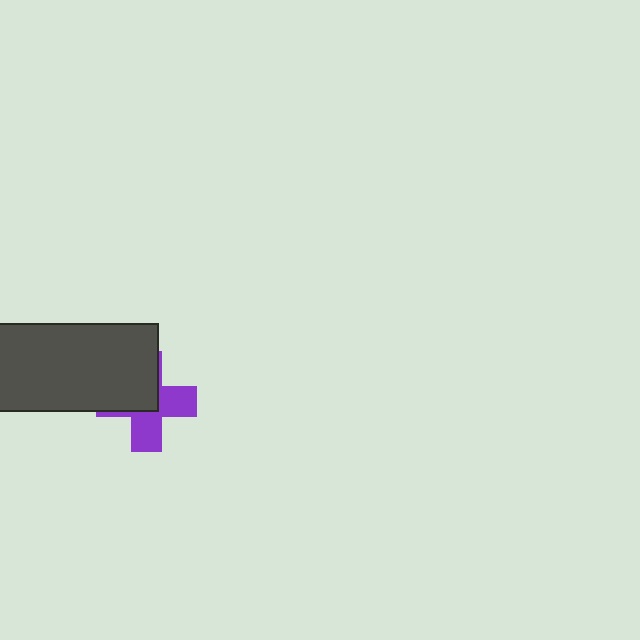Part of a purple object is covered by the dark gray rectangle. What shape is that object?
It is a cross.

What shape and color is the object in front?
The object in front is a dark gray rectangle.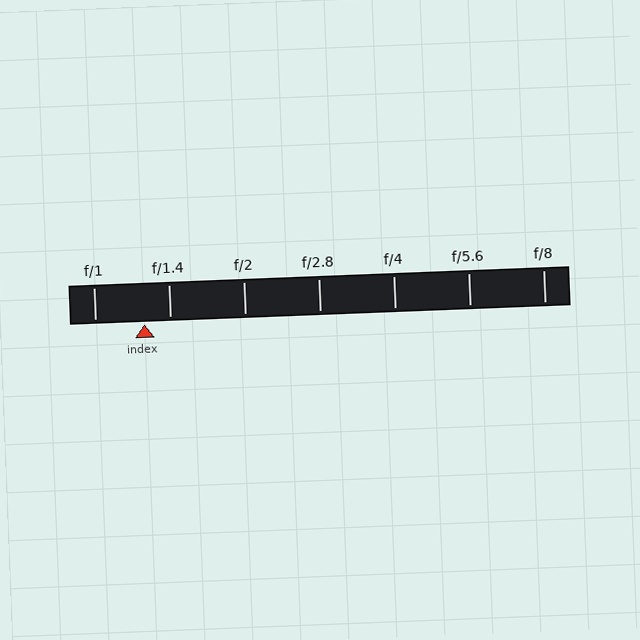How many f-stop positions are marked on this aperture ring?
There are 7 f-stop positions marked.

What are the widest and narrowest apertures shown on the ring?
The widest aperture shown is f/1 and the narrowest is f/8.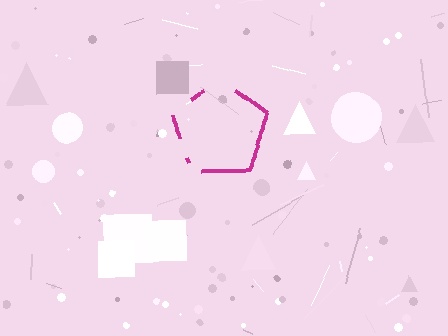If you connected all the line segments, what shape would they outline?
They would outline a pentagon.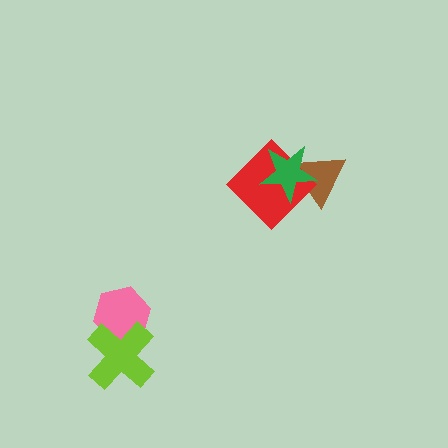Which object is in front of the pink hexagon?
The lime cross is in front of the pink hexagon.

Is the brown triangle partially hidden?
Yes, it is partially covered by another shape.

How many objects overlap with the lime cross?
1 object overlaps with the lime cross.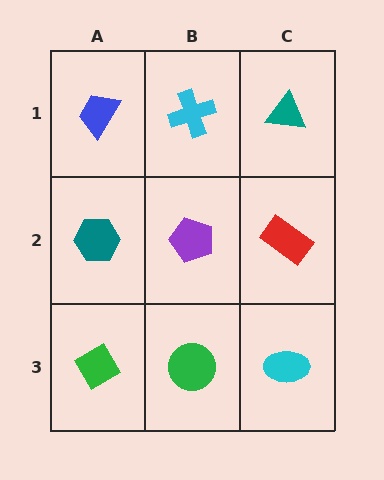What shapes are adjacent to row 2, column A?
A blue trapezoid (row 1, column A), a green diamond (row 3, column A), a purple pentagon (row 2, column B).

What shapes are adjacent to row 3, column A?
A teal hexagon (row 2, column A), a green circle (row 3, column B).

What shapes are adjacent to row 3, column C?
A red rectangle (row 2, column C), a green circle (row 3, column B).